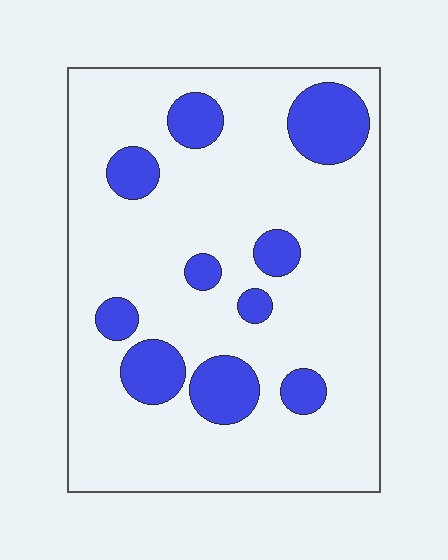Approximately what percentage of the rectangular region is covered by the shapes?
Approximately 20%.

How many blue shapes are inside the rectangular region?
10.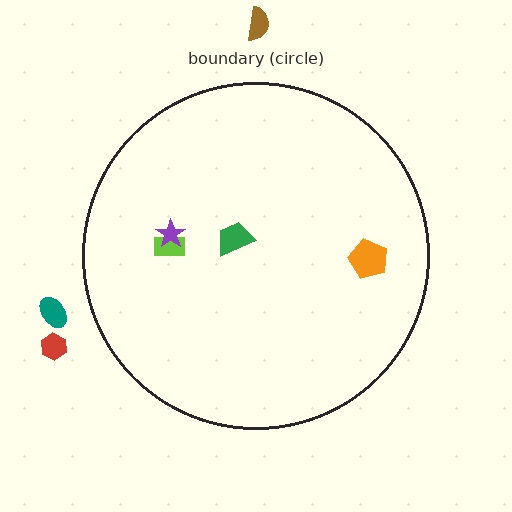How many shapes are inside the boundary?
4 inside, 3 outside.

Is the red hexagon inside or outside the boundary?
Outside.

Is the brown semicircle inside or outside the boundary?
Outside.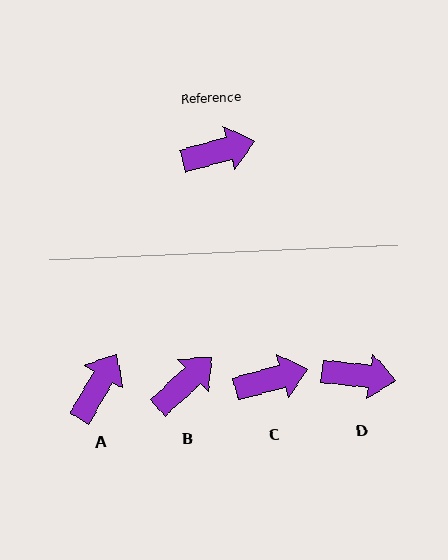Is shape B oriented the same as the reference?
No, it is off by about 27 degrees.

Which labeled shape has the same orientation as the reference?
C.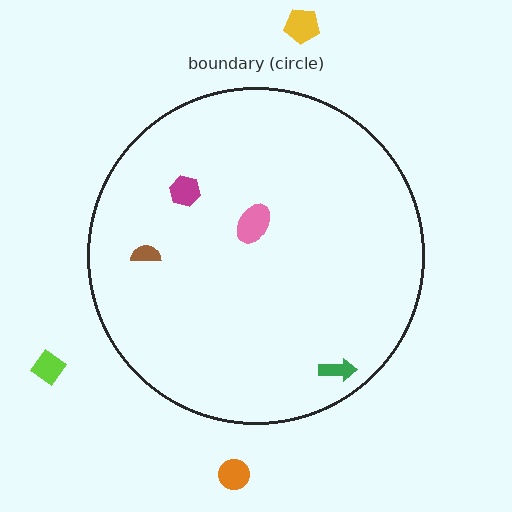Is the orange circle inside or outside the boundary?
Outside.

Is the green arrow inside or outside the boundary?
Inside.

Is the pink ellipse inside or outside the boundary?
Inside.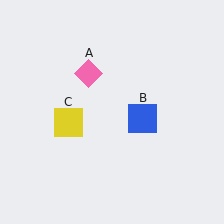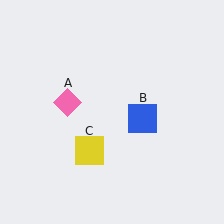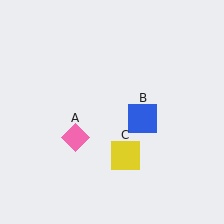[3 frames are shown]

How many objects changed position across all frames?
2 objects changed position: pink diamond (object A), yellow square (object C).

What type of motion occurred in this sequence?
The pink diamond (object A), yellow square (object C) rotated counterclockwise around the center of the scene.